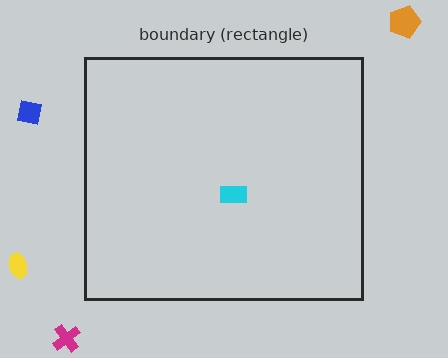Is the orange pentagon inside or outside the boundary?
Outside.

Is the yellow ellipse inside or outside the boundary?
Outside.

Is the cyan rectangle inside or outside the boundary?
Inside.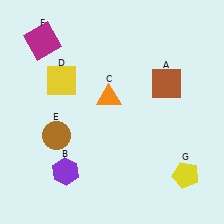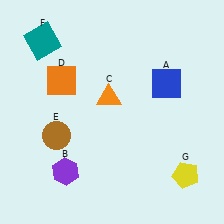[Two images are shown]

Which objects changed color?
A changed from brown to blue. D changed from yellow to orange. F changed from magenta to teal.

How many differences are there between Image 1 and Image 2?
There are 3 differences between the two images.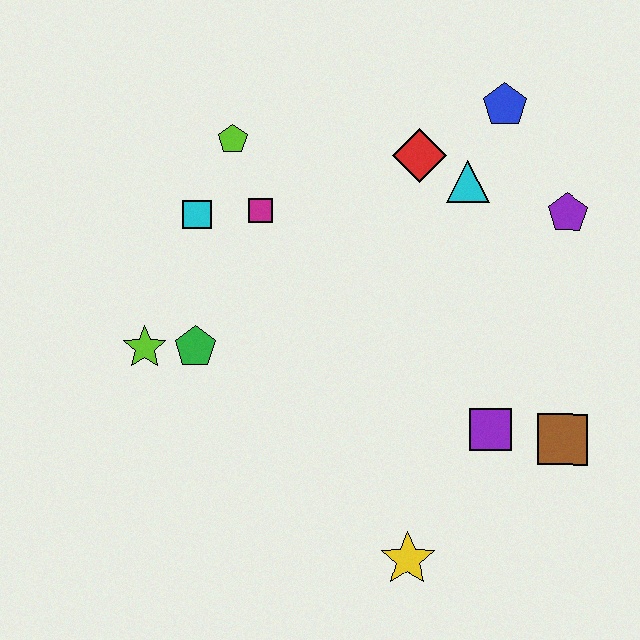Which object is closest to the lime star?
The green pentagon is closest to the lime star.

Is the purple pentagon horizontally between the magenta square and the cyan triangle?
No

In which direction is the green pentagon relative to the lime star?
The green pentagon is to the right of the lime star.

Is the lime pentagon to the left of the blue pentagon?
Yes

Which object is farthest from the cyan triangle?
The yellow star is farthest from the cyan triangle.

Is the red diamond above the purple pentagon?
Yes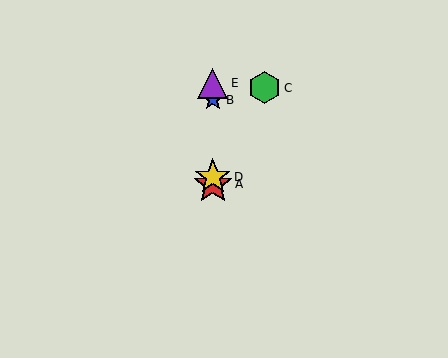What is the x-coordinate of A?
Object A is at x≈213.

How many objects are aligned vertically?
4 objects (A, B, D, E) are aligned vertically.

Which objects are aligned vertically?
Objects A, B, D, E are aligned vertically.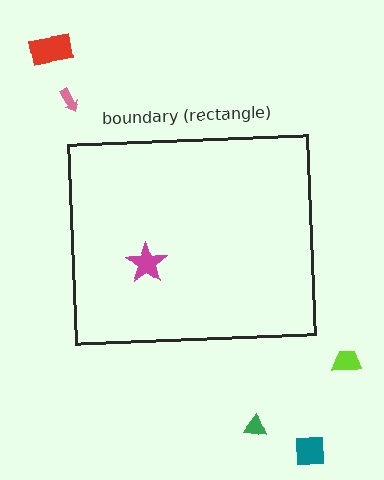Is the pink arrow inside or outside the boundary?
Outside.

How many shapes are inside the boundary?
1 inside, 5 outside.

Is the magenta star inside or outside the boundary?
Inside.